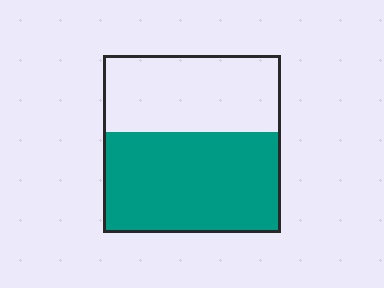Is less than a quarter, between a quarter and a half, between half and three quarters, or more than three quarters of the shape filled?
Between half and three quarters.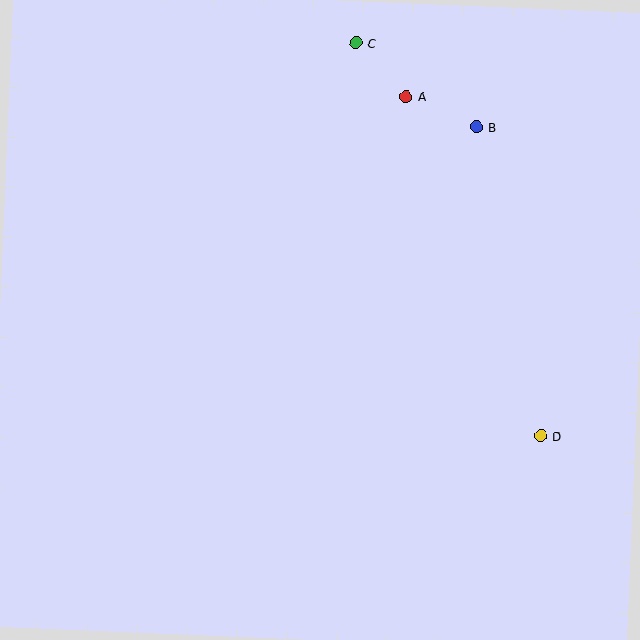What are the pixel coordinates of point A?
Point A is at (406, 96).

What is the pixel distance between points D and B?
The distance between D and B is 316 pixels.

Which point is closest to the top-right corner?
Point B is closest to the top-right corner.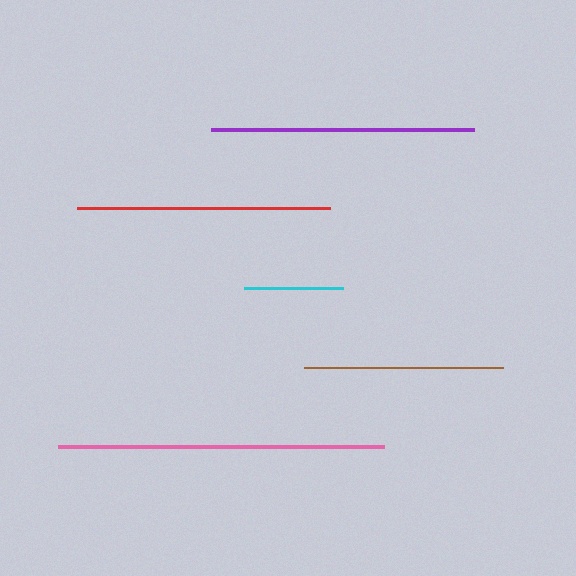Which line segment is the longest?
The pink line is the longest at approximately 325 pixels.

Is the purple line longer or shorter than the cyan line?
The purple line is longer than the cyan line.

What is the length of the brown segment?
The brown segment is approximately 199 pixels long.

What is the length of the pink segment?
The pink segment is approximately 325 pixels long.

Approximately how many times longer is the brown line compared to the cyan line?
The brown line is approximately 2.0 times the length of the cyan line.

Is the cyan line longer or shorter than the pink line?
The pink line is longer than the cyan line.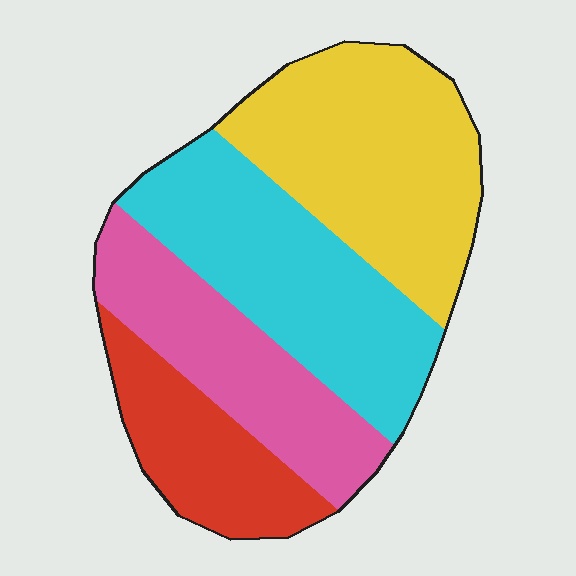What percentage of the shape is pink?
Pink takes up about one fifth (1/5) of the shape.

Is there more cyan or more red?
Cyan.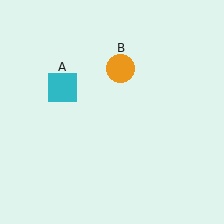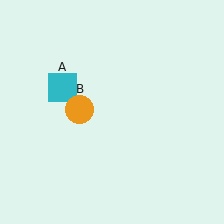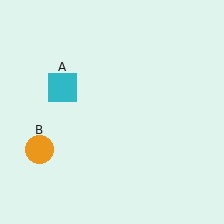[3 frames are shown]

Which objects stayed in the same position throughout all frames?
Cyan square (object A) remained stationary.